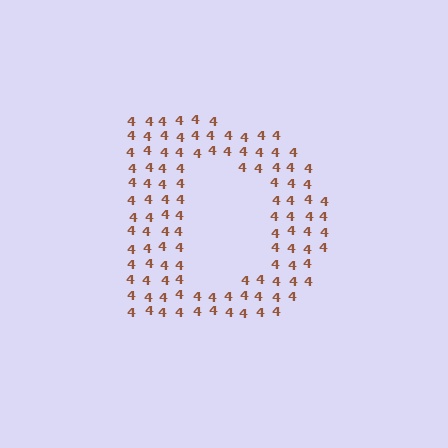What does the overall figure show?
The overall figure shows the letter D.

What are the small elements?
The small elements are digit 4's.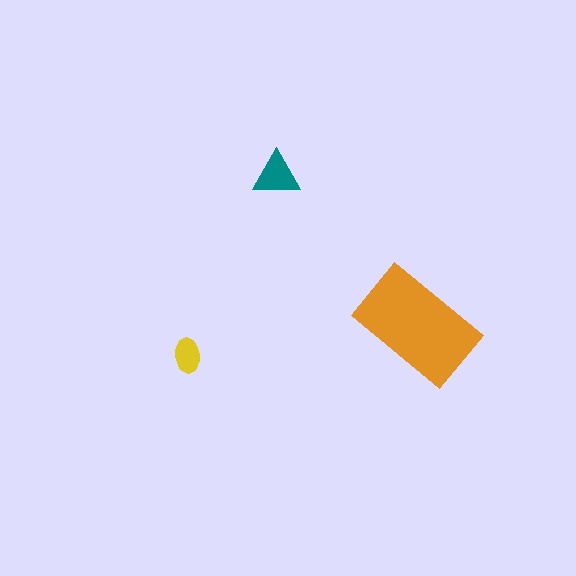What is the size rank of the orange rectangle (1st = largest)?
1st.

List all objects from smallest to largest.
The yellow ellipse, the teal triangle, the orange rectangle.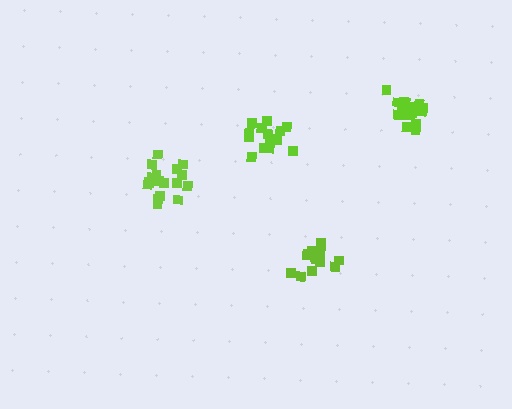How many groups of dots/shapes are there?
There are 4 groups.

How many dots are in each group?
Group 1: 15 dots, Group 2: 17 dots, Group 3: 18 dots, Group 4: 18 dots (68 total).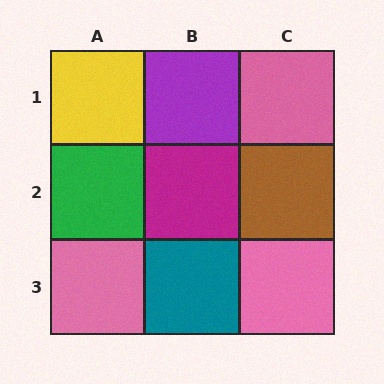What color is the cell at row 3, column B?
Teal.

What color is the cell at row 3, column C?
Pink.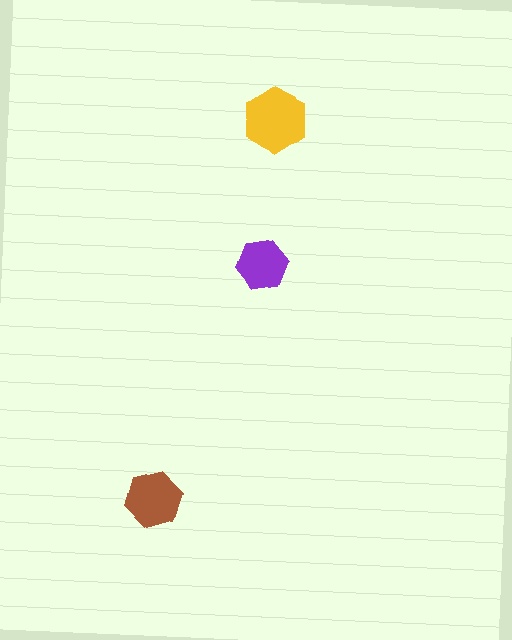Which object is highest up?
The yellow hexagon is topmost.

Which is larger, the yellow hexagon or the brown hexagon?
The yellow one.